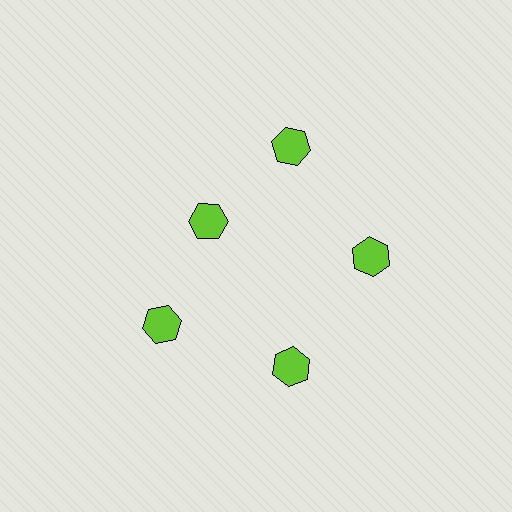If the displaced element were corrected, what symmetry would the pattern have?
It would have 5-fold rotational symmetry — the pattern would map onto itself every 72 degrees.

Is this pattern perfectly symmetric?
No. The 5 lime hexagons are arranged in a ring, but one element near the 10 o'clock position is pulled inward toward the center, breaking the 5-fold rotational symmetry.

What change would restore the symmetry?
The symmetry would be restored by moving it outward, back onto the ring so that all 5 hexagons sit at equal angles and equal distance from the center.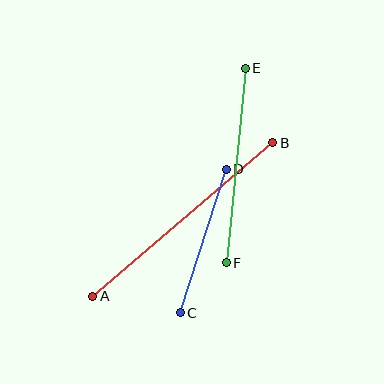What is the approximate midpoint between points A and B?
The midpoint is at approximately (183, 219) pixels.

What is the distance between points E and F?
The distance is approximately 195 pixels.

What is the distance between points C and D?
The distance is approximately 150 pixels.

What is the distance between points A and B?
The distance is approximately 236 pixels.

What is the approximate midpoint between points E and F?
The midpoint is at approximately (236, 165) pixels.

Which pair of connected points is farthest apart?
Points A and B are farthest apart.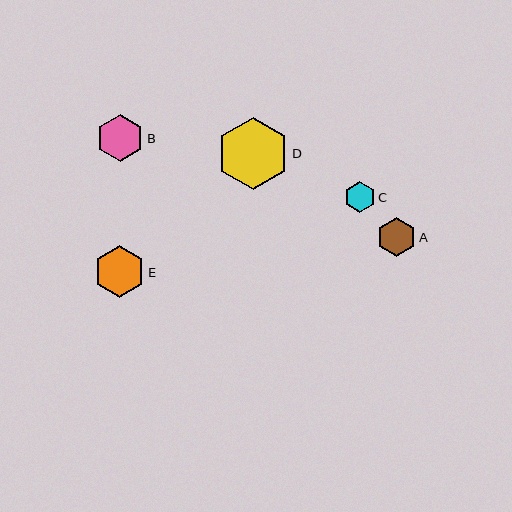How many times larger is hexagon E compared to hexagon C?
Hexagon E is approximately 1.6 times the size of hexagon C.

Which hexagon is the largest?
Hexagon D is the largest with a size of approximately 72 pixels.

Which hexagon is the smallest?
Hexagon C is the smallest with a size of approximately 31 pixels.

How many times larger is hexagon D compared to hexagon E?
Hexagon D is approximately 1.4 times the size of hexagon E.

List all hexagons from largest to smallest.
From largest to smallest: D, E, B, A, C.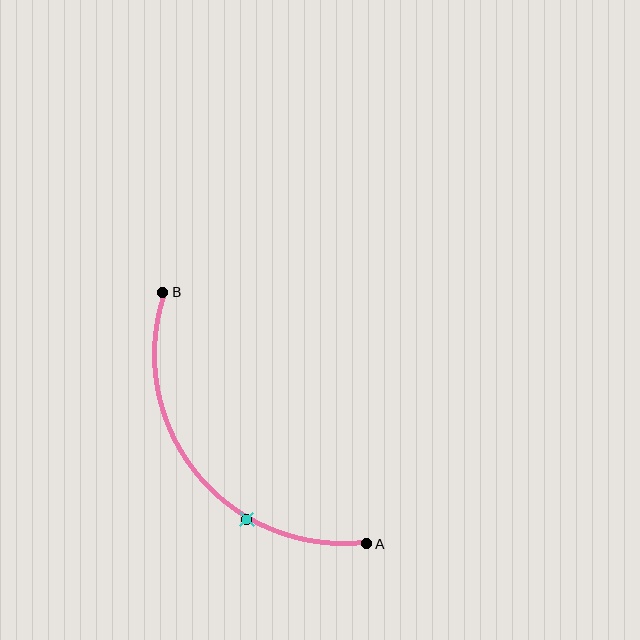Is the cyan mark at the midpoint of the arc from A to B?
No. The cyan mark lies on the arc but is closer to endpoint A. The arc midpoint would be at the point on the curve equidistant along the arc from both A and B.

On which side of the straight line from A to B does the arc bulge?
The arc bulges below and to the left of the straight line connecting A and B.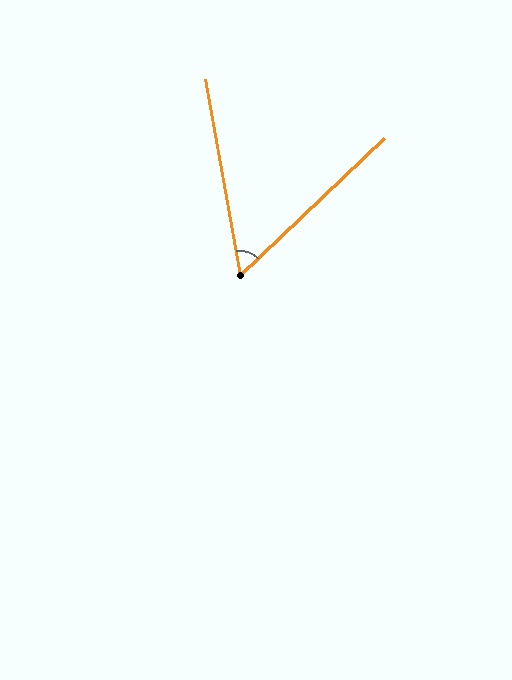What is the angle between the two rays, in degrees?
Approximately 57 degrees.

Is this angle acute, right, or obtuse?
It is acute.